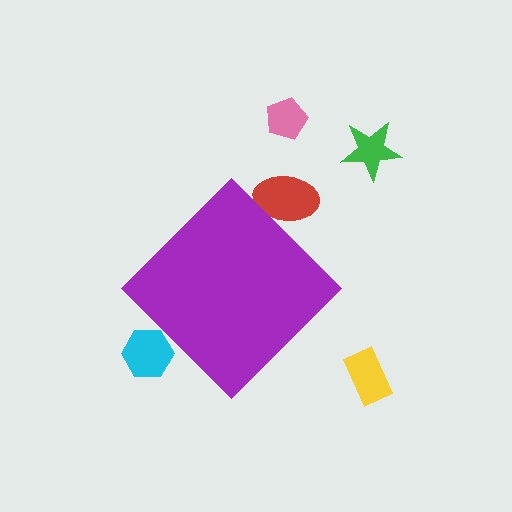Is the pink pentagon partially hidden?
No, the pink pentagon is fully visible.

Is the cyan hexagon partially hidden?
Yes, the cyan hexagon is partially hidden behind the purple diamond.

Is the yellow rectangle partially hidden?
No, the yellow rectangle is fully visible.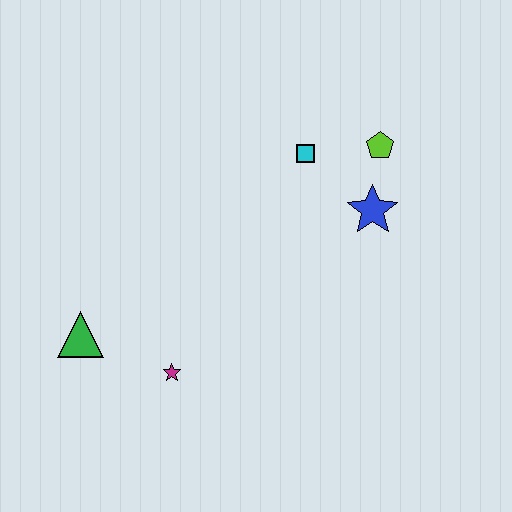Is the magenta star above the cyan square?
No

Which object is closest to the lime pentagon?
The blue star is closest to the lime pentagon.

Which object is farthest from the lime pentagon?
The green triangle is farthest from the lime pentagon.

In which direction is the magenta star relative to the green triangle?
The magenta star is to the right of the green triangle.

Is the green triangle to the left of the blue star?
Yes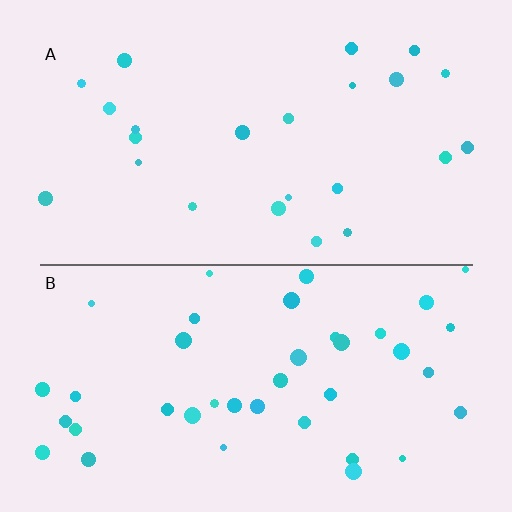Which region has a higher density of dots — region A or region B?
B (the bottom).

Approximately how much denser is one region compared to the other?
Approximately 1.7× — region B over region A.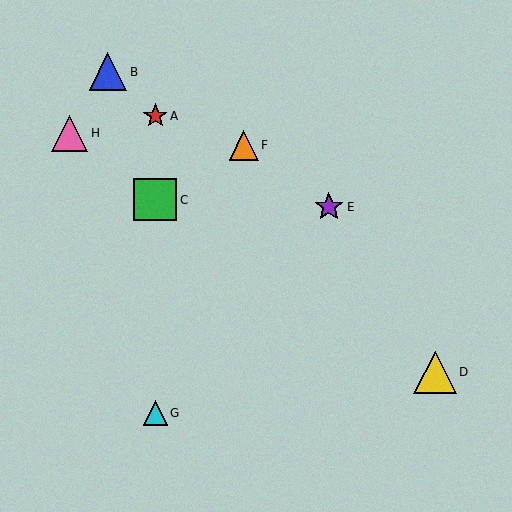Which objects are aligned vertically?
Objects A, C, G are aligned vertically.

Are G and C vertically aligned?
Yes, both are at x≈155.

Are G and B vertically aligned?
No, G is at x≈155 and B is at x≈108.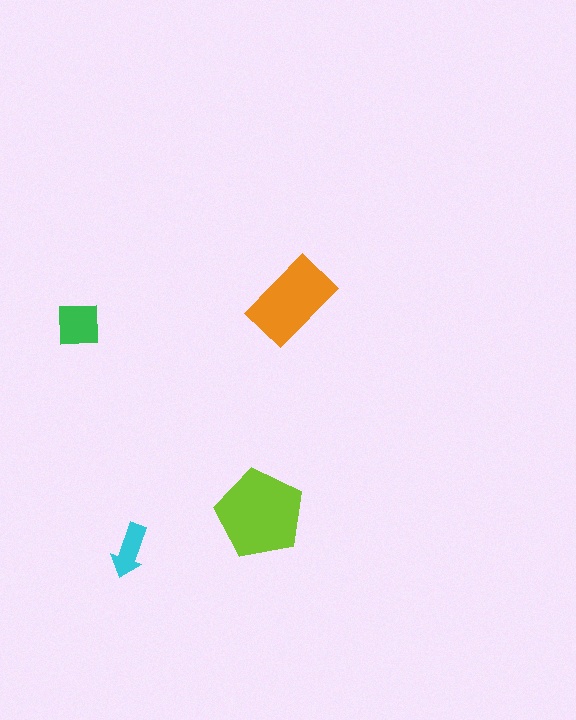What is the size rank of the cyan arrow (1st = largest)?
4th.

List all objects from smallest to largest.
The cyan arrow, the green square, the orange rectangle, the lime pentagon.